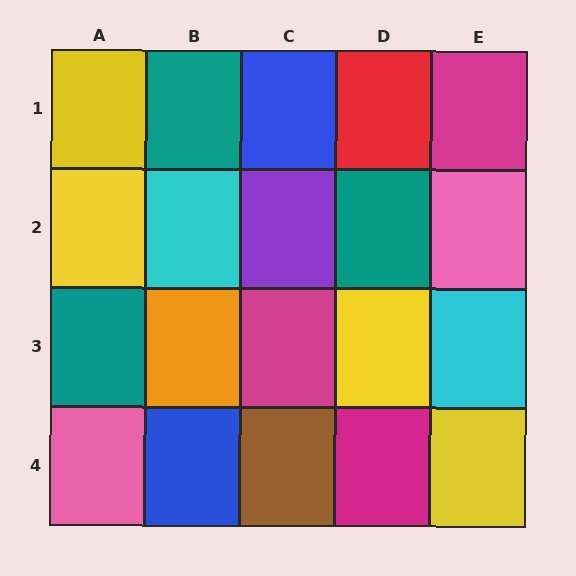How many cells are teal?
3 cells are teal.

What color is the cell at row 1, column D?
Red.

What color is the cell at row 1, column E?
Magenta.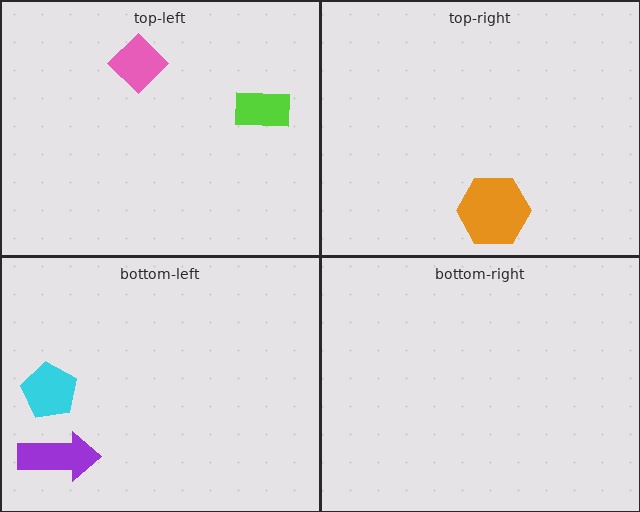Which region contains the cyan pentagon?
The bottom-left region.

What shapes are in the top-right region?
The orange hexagon.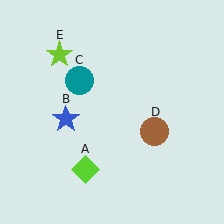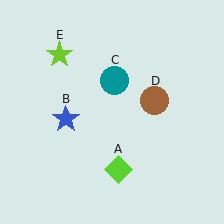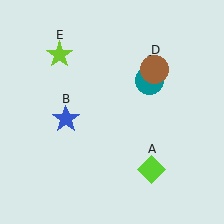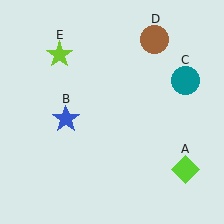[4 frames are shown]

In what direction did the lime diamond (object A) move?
The lime diamond (object A) moved right.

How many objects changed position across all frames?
3 objects changed position: lime diamond (object A), teal circle (object C), brown circle (object D).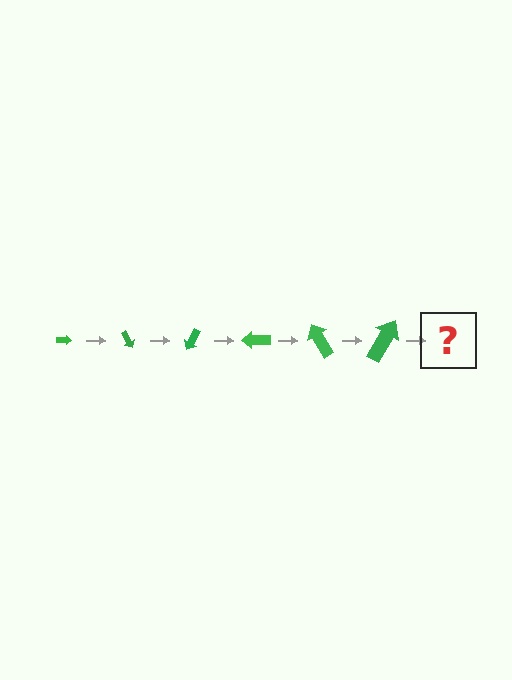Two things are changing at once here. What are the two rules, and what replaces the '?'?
The two rules are that the arrow grows larger each step and it rotates 60 degrees each step. The '?' should be an arrow, larger than the previous one and rotated 360 degrees from the start.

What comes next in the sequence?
The next element should be an arrow, larger than the previous one and rotated 360 degrees from the start.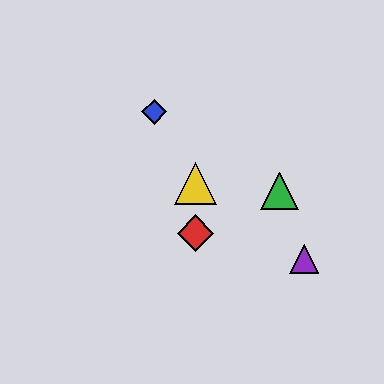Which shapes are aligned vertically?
The red diamond, the yellow triangle are aligned vertically.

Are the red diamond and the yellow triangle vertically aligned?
Yes, both are at x≈195.